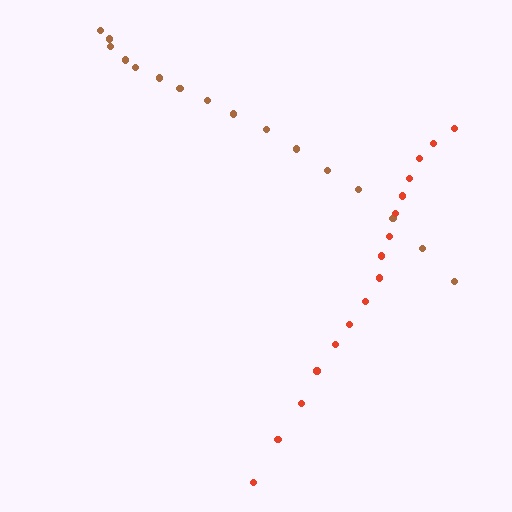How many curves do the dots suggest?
There are 2 distinct paths.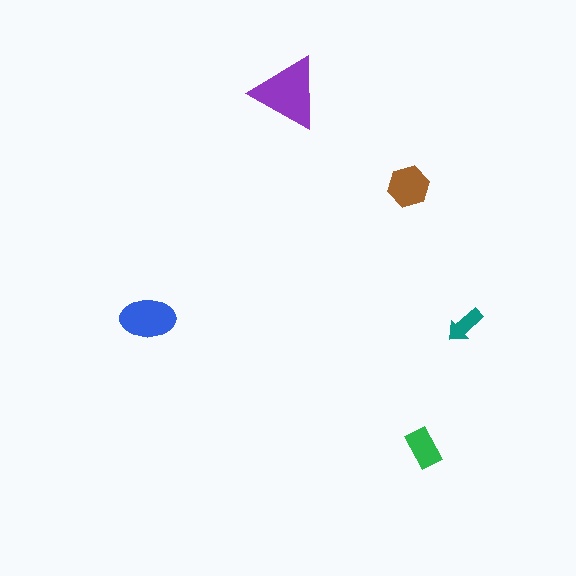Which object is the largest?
The purple triangle.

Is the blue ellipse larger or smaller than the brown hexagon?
Larger.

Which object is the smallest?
The teal arrow.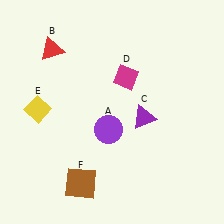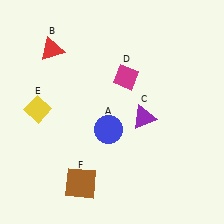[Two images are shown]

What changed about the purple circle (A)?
In Image 1, A is purple. In Image 2, it changed to blue.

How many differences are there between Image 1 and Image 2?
There is 1 difference between the two images.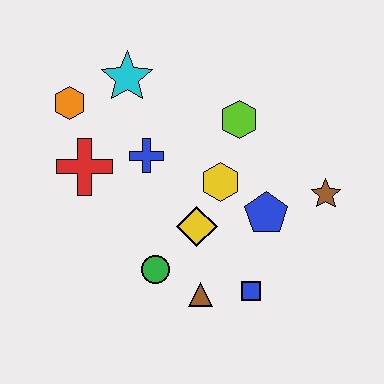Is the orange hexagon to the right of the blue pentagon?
No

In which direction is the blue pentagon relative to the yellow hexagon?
The blue pentagon is to the right of the yellow hexagon.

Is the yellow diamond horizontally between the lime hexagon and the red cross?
Yes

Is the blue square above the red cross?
No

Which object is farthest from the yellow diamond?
The orange hexagon is farthest from the yellow diamond.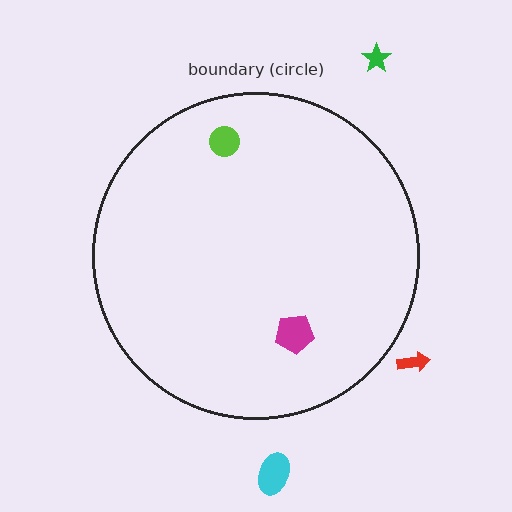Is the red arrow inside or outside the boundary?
Outside.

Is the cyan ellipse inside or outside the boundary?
Outside.